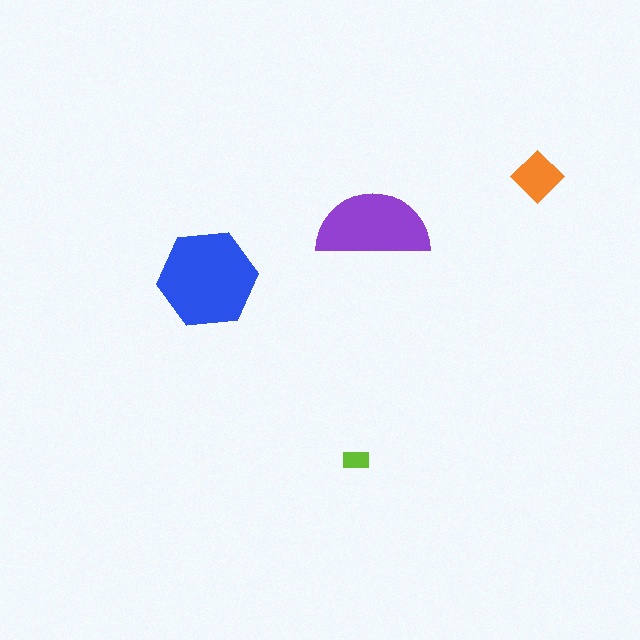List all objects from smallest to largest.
The lime rectangle, the orange diamond, the purple semicircle, the blue hexagon.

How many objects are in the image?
There are 4 objects in the image.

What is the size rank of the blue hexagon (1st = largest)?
1st.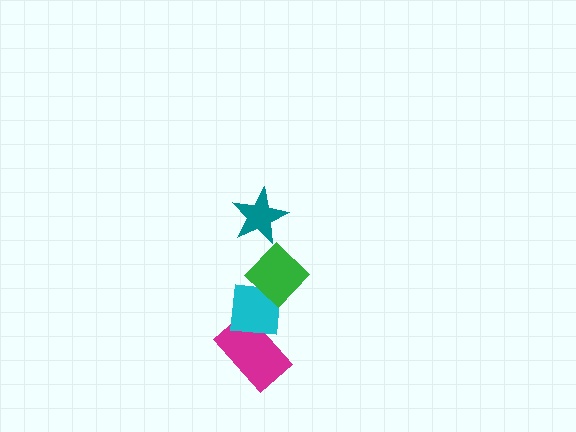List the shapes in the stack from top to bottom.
From top to bottom: the teal star, the green diamond, the cyan square, the magenta rectangle.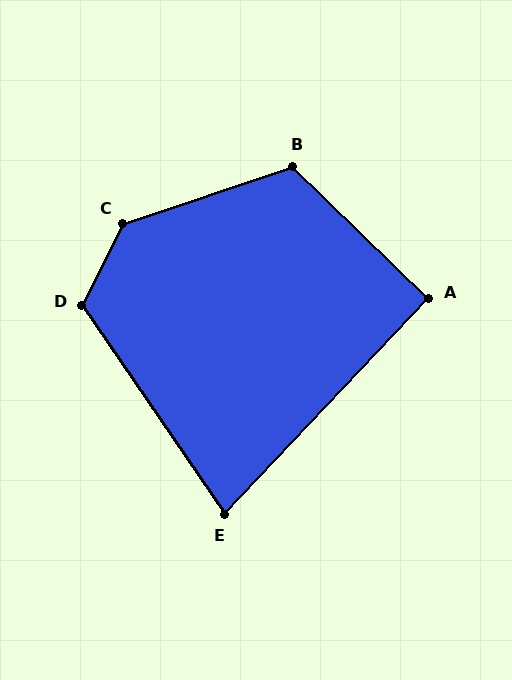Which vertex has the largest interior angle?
C, at approximately 135 degrees.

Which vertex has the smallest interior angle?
E, at approximately 78 degrees.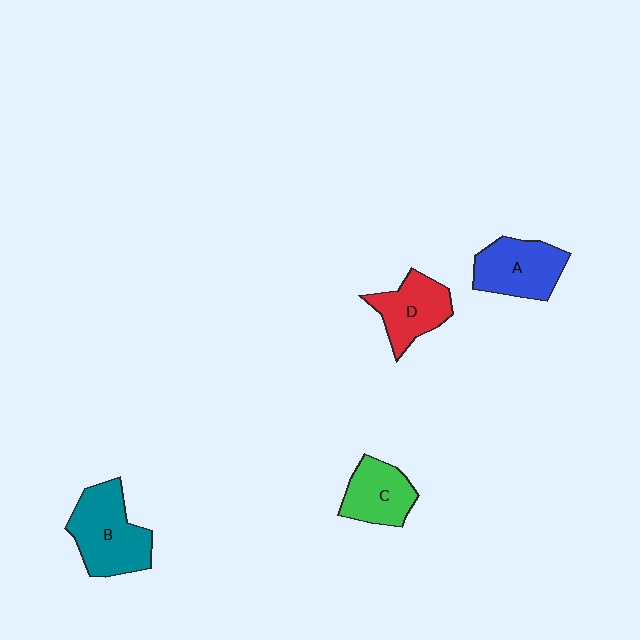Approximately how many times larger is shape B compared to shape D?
Approximately 1.4 times.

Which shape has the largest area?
Shape B (teal).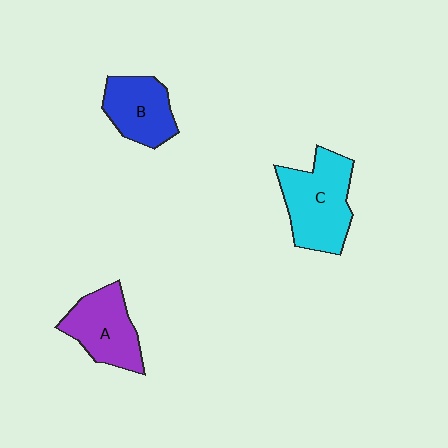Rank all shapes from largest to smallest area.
From largest to smallest: C (cyan), A (purple), B (blue).